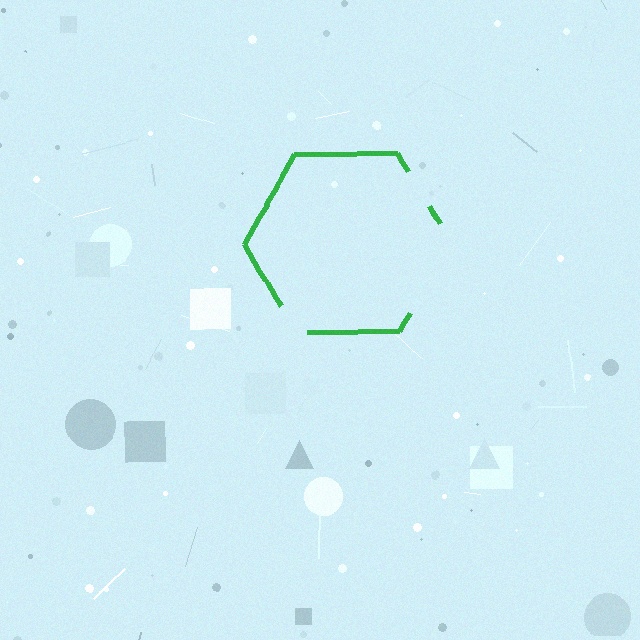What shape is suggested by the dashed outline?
The dashed outline suggests a hexagon.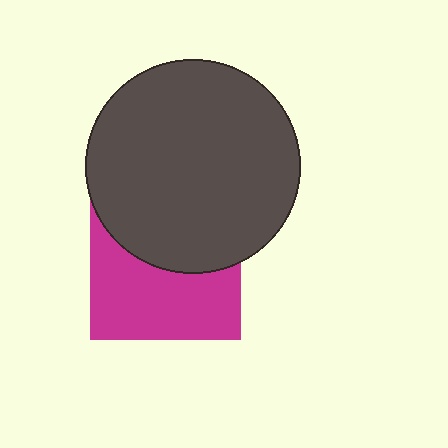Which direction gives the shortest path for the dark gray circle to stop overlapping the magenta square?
Moving up gives the shortest separation.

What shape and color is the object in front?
The object in front is a dark gray circle.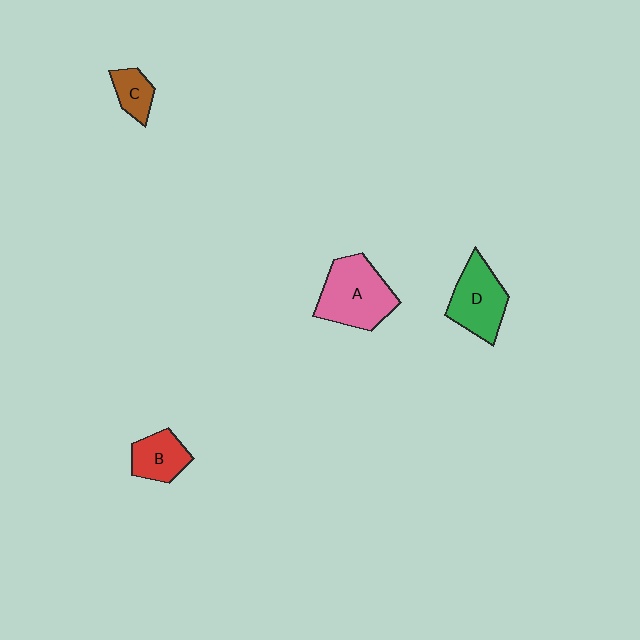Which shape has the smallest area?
Shape C (brown).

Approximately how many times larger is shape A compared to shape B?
Approximately 1.8 times.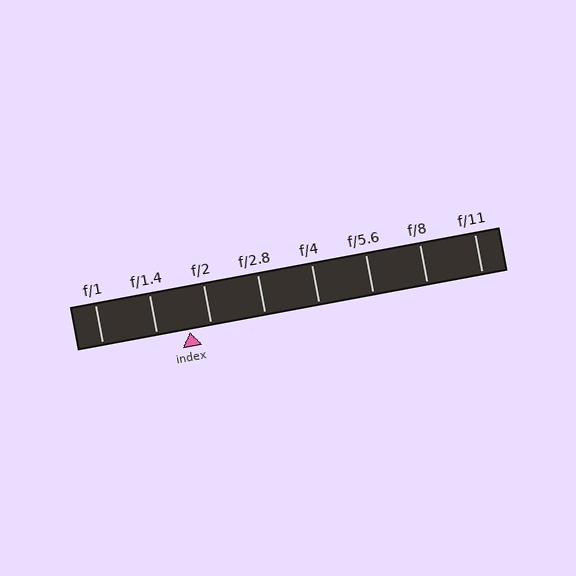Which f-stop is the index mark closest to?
The index mark is closest to f/2.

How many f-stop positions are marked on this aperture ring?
There are 8 f-stop positions marked.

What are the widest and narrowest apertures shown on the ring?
The widest aperture shown is f/1 and the narrowest is f/11.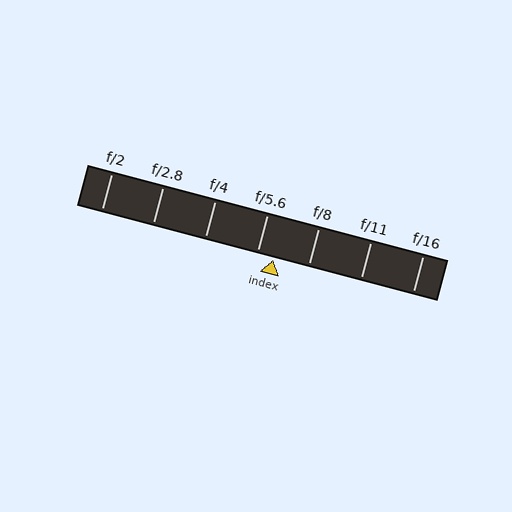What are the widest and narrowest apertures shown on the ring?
The widest aperture shown is f/2 and the narrowest is f/16.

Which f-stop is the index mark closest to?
The index mark is closest to f/5.6.